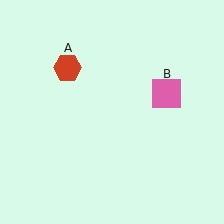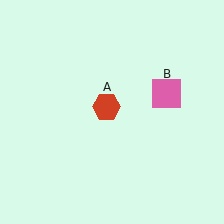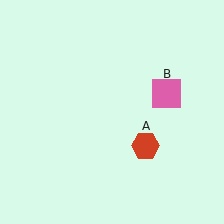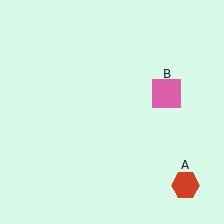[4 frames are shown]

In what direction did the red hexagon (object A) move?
The red hexagon (object A) moved down and to the right.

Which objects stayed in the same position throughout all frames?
Pink square (object B) remained stationary.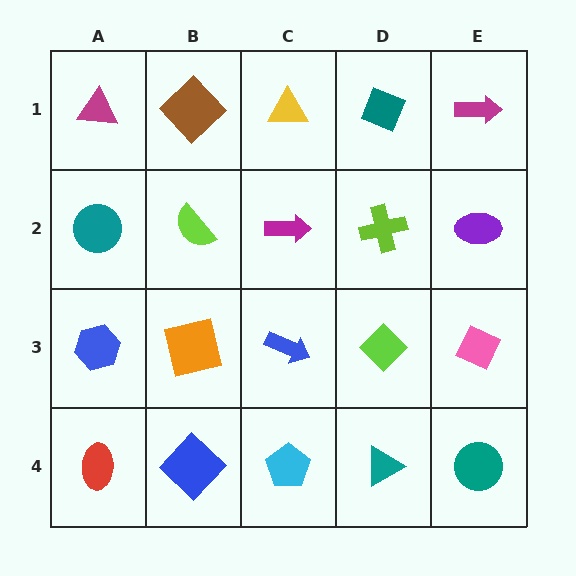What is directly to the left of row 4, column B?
A red ellipse.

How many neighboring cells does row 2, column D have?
4.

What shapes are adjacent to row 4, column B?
An orange square (row 3, column B), a red ellipse (row 4, column A), a cyan pentagon (row 4, column C).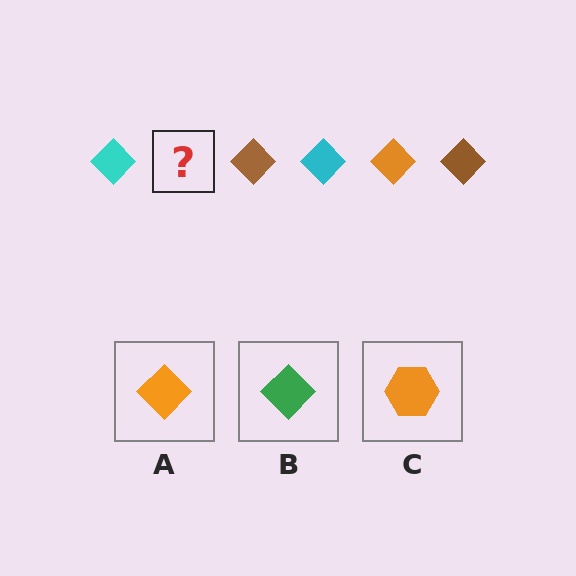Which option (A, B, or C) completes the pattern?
A.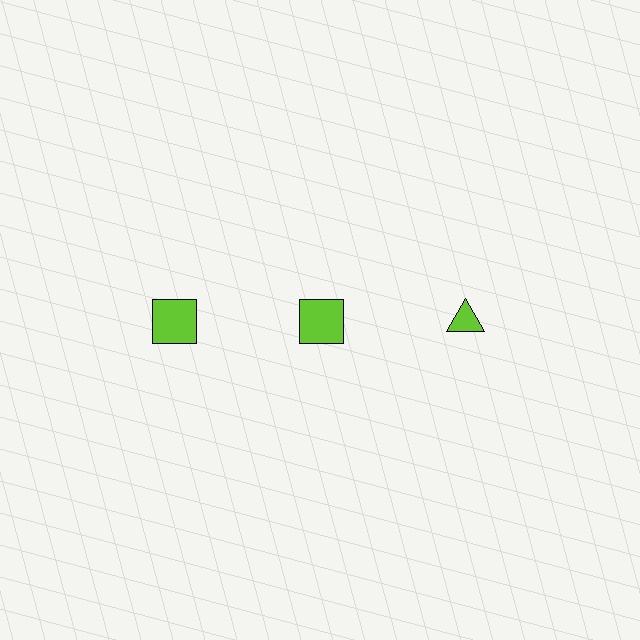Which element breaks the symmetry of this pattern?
The lime triangle in the top row, center column breaks the symmetry. All other shapes are lime squares.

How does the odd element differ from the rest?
It has a different shape: triangle instead of square.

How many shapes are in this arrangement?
There are 3 shapes arranged in a grid pattern.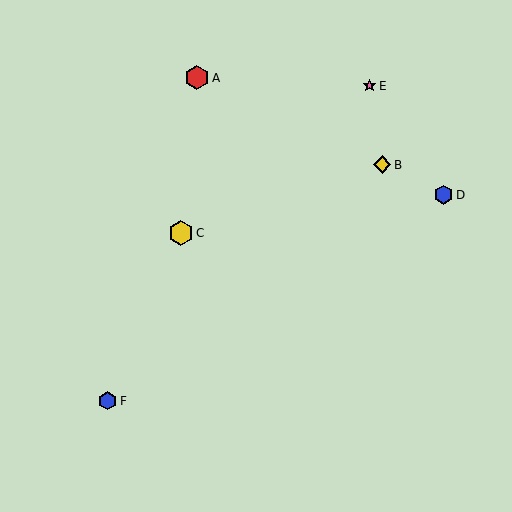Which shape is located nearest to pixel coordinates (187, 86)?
The red hexagon (labeled A) at (197, 78) is nearest to that location.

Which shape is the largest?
The yellow hexagon (labeled C) is the largest.